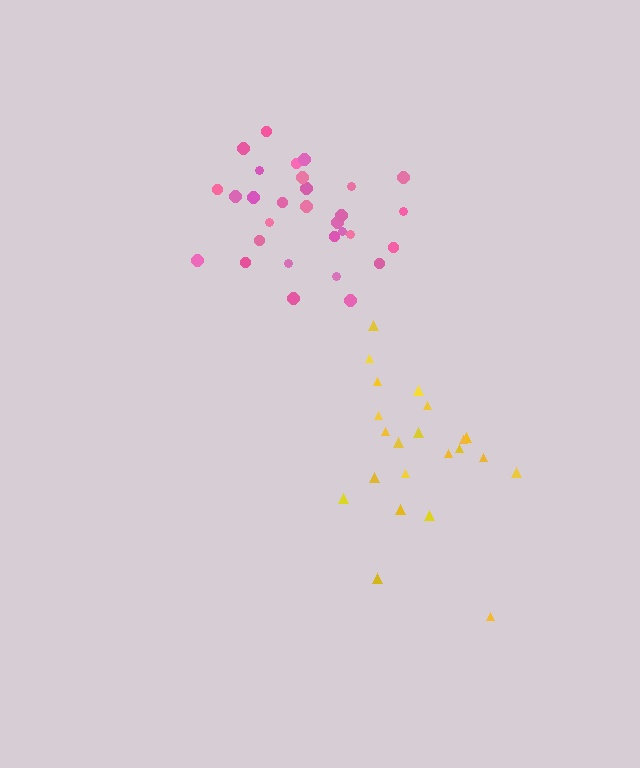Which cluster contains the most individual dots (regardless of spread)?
Pink (30).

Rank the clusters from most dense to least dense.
pink, yellow.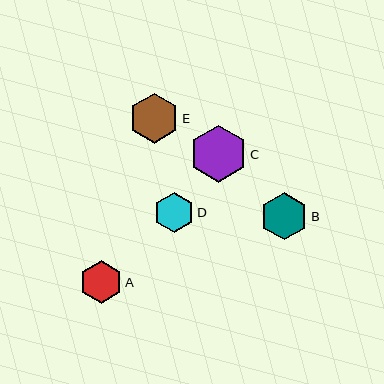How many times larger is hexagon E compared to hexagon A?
Hexagon E is approximately 1.2 times the size of hexagon A.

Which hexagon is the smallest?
Hexagon D is the smallest with a size of approximately 40 pixels.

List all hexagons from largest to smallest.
From largest to smallest: C, E, B, A, D.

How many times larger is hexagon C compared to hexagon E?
Hexagon C is approximately 1.1 times the size of hexagon E.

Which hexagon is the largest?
Hexagon C is the largest with a size of approximately 57 pixels.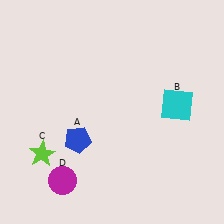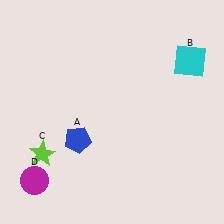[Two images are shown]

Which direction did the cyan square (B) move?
The cyan square (B) moved up.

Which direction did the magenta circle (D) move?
The magenta circle (D) moved left.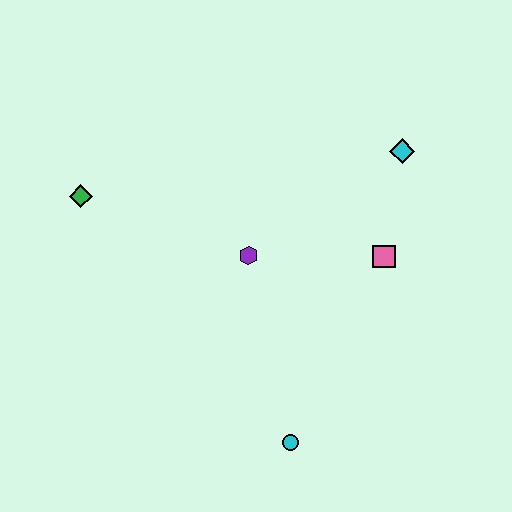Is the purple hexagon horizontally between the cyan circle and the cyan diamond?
No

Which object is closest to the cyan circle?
The purple hexagon is closest to the cyan circle.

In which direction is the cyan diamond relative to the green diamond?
The cyan diamond is to the right of the green diamond.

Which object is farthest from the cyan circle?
The green diamond is farthest from the cyan circle.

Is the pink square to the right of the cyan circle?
Yes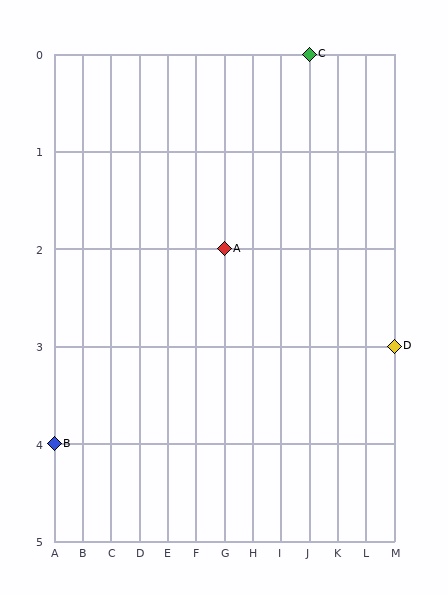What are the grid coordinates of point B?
Point B is at grid coordinates (A, 4).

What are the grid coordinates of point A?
Point A is at grid coordinates (G, 2).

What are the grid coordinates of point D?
Point D is at grid coordinates (M, 3).